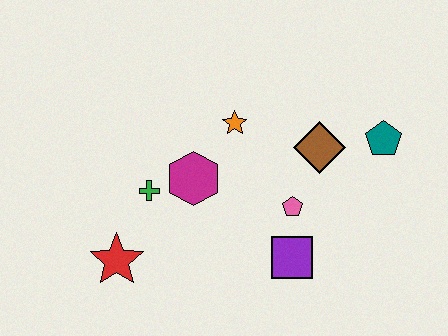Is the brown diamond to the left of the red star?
No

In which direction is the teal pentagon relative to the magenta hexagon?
The teal pentagon is to the right of the magenta hexagon.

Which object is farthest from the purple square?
The red star is farthest from the purple square.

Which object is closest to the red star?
The green cross is closest to the red star.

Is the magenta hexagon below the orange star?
Yes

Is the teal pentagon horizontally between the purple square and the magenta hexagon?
No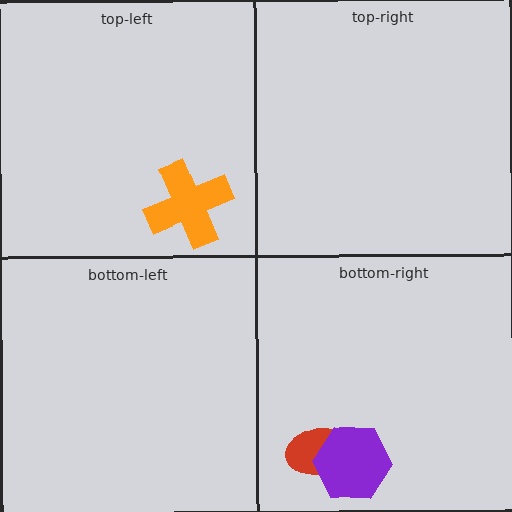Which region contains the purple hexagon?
The bottom-right region.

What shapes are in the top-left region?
The orange cross.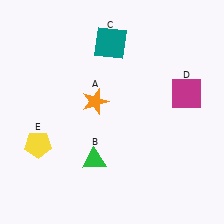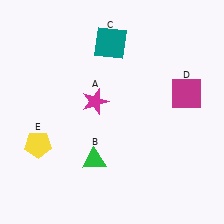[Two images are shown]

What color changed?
The star (A) changed from orange in Image 1 to magenta in Image 2.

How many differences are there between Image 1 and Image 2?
There is 1 difference between the two images.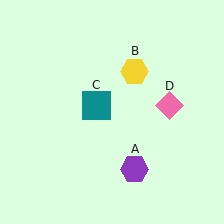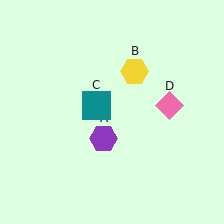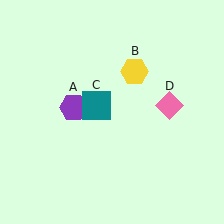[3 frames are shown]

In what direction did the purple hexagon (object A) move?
The purple hexagon (object A) moved up and to the left.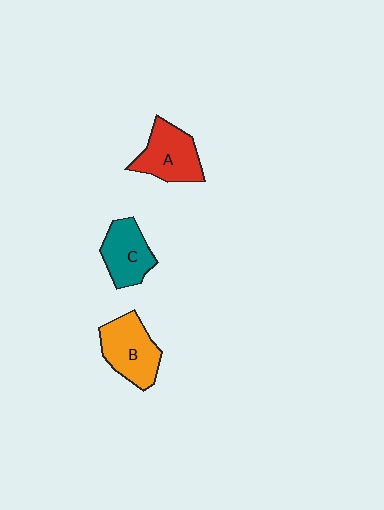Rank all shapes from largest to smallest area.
From largest to smallest: B (orange), A (red), C (teal).